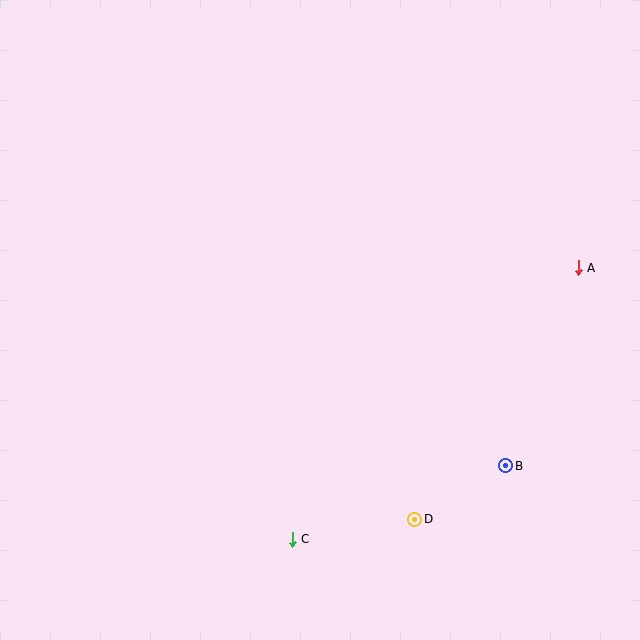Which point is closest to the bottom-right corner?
Point B is closest to the bottom-right corner.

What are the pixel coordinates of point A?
Point A is at (578, 268).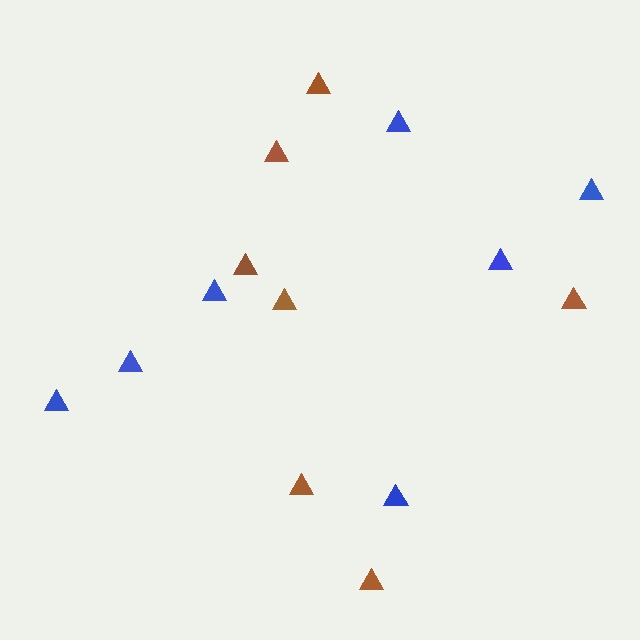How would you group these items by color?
There are 2 groups: one group of blue triangles (7) and one group of brown triangles (7).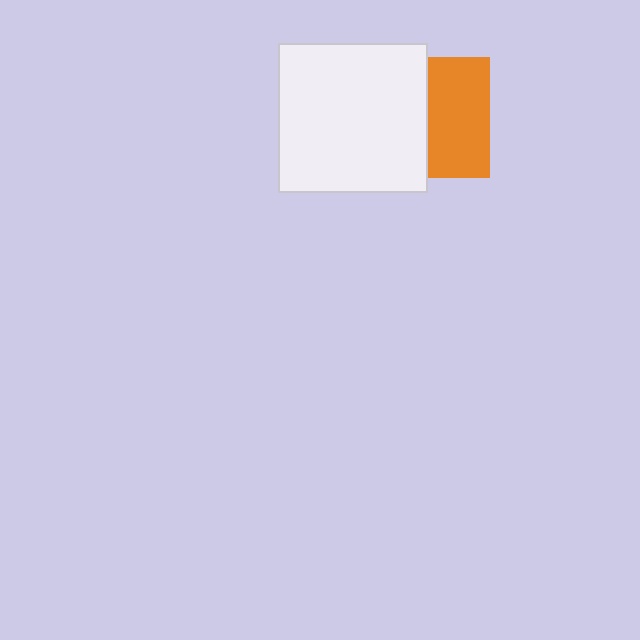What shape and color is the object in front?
The object in front is a white square.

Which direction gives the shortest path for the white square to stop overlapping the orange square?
Moving left gives the shortest separation.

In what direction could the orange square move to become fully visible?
The orange square could move right. That would shift it out from behind the white square entirely.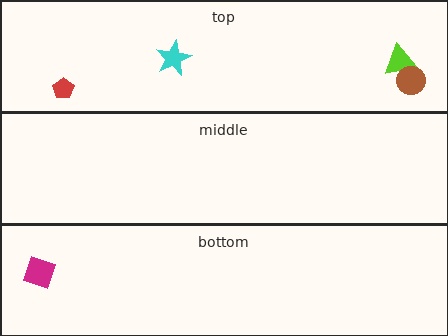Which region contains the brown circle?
The top region.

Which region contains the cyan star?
The top region.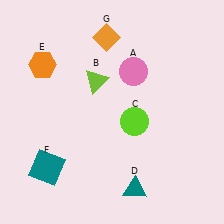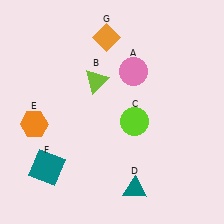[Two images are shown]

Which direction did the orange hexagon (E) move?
The orange hexagon (E) moved down.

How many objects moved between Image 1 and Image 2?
1 object moved between the two images.